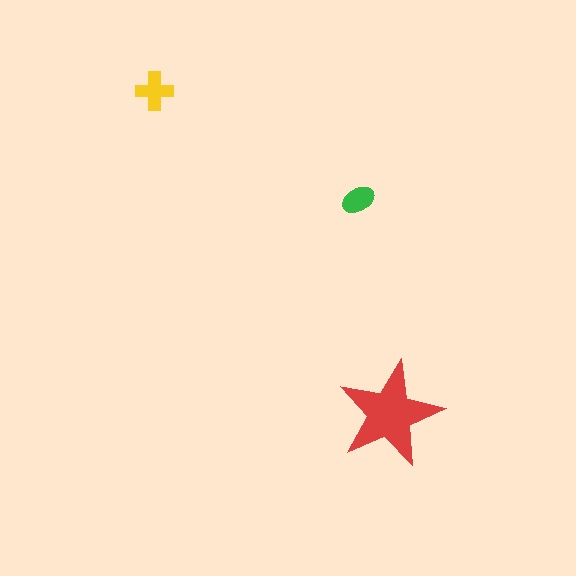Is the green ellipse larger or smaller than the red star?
Smaller.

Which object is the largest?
The red star.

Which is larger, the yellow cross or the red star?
The red star.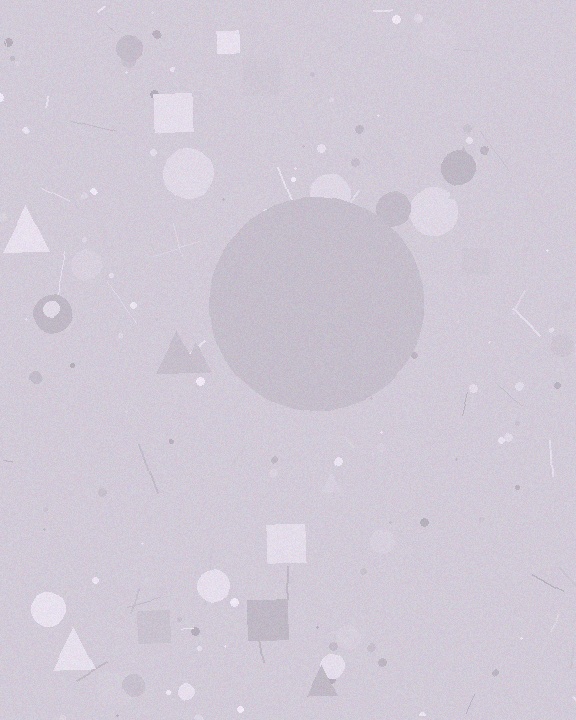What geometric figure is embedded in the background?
A circle is embedded in the background.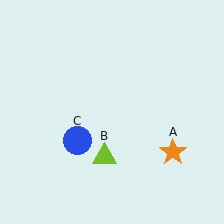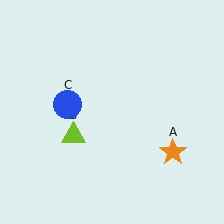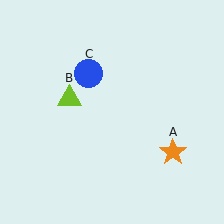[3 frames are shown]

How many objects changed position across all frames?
2 objects changed position: lime triangle (object B), blue circle (object C).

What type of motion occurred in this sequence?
The lime triangle (object B), blue circle (object C) rotated clockwise around the center of the scene.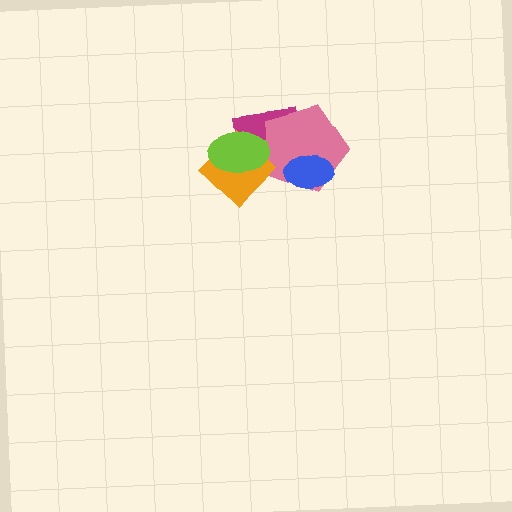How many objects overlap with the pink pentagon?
4 objects overlap with the pink pentagon.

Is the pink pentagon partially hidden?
Yes, it is partially covered by another shape.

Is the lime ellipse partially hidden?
No, no other shape covers it.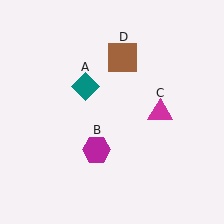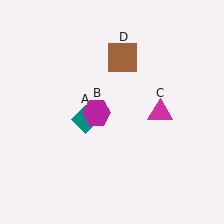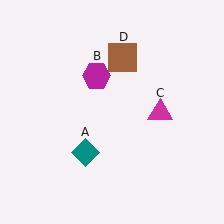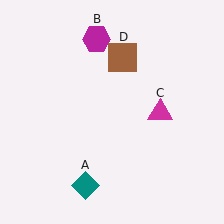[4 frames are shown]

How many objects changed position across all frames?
2 objects changed position: teal diamond (object A), magenta hexagon (object B).